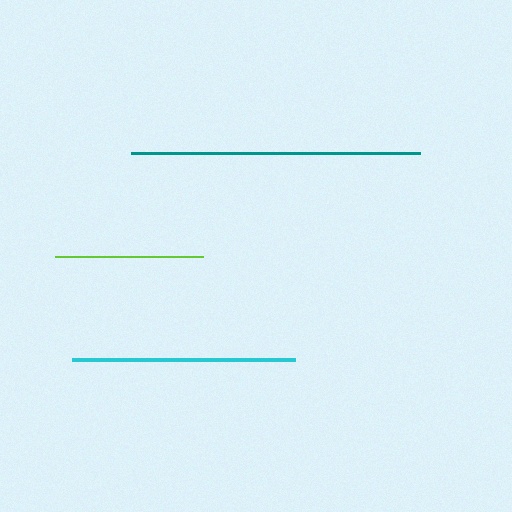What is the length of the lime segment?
The lime segment is approximately 148 pixels long.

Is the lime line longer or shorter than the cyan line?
The cyan line is longer than the lime line.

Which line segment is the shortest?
The lime line is the shortest at approximately 148 pixels.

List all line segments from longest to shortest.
From longest to shortest: teal, cyan, lime.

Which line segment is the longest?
The teal line is the longest at approximately 289 pixels.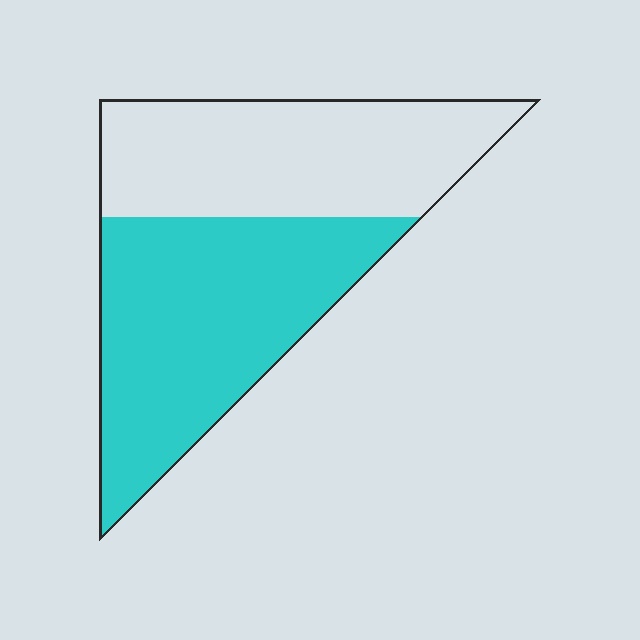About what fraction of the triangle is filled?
About one half (1/2).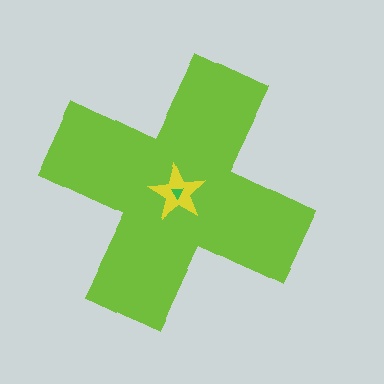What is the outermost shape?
The lime cross.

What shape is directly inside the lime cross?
The yellow star.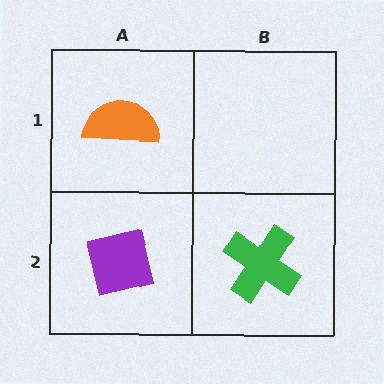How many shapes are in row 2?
2 shapes.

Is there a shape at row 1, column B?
No, that cell is empty.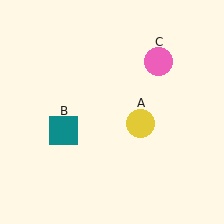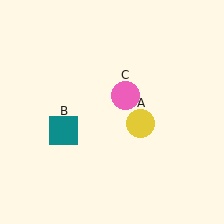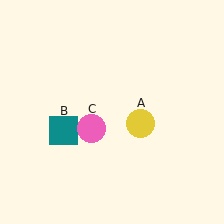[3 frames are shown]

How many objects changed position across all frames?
1 object changed position: pink circle (object C).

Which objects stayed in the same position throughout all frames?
Yellow circle (object A) and teal square (object B) remained stationary.